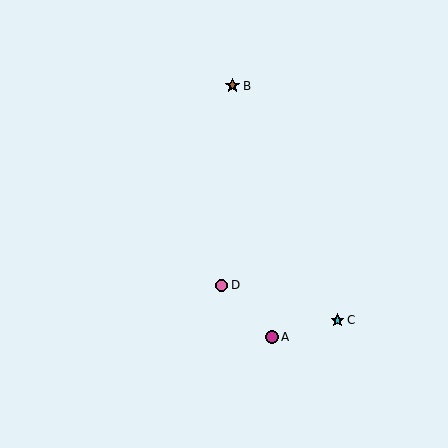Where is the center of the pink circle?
The center of the pink circle is at (222, 285).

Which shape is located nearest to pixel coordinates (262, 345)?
The magenta circle (labeled A) at (272, 337) is nearest to that location.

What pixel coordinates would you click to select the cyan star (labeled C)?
Click at (338, 320) to select the cyan star C.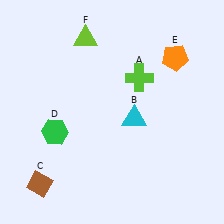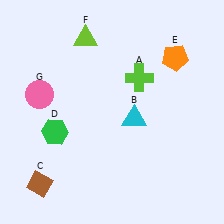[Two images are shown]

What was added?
A pink circle (G) was added in Image 2.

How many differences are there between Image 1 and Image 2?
There is 1 difference between the two images.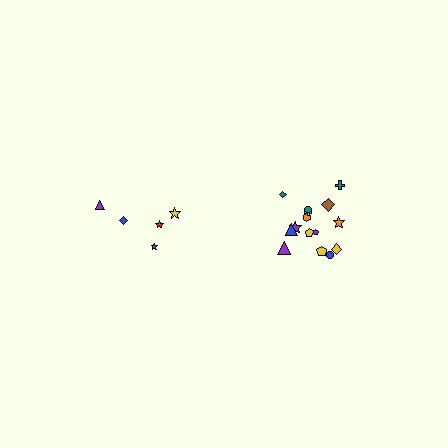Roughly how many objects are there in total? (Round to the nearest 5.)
Roughly 20 objects in total.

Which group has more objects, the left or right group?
The right group.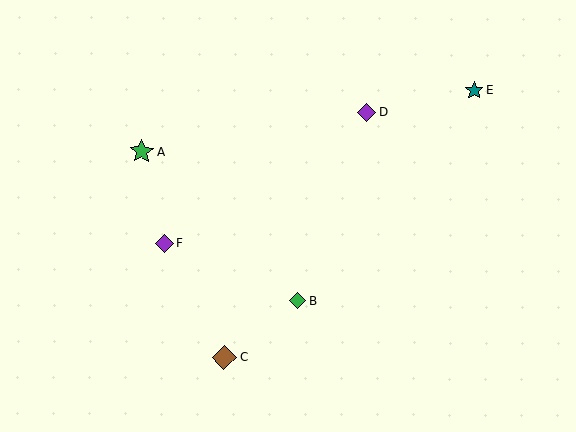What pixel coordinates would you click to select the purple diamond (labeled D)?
Click at (367, 113) to select the purple diamond D.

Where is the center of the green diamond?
The center of the green diamond is at (297, 301).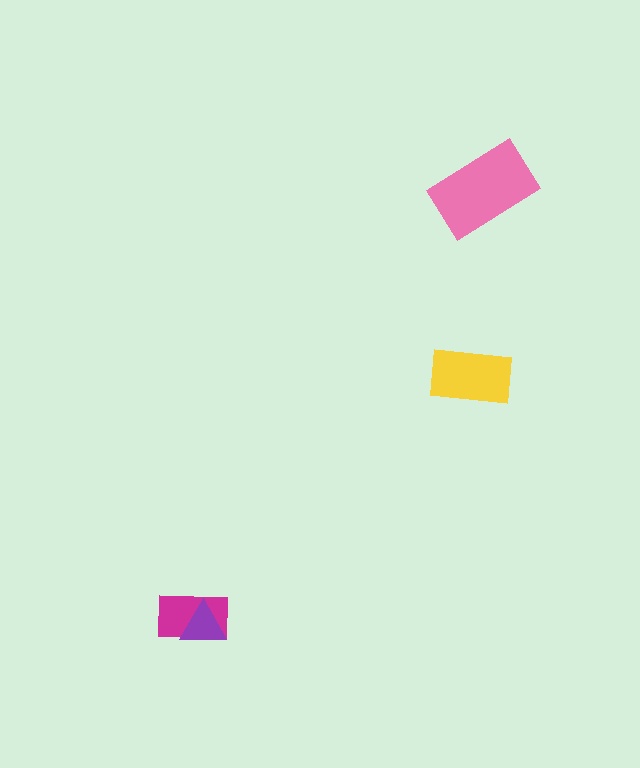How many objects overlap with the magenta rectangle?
1 object overlaps with the magenta rectangle.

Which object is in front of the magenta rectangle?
The purple triangle is in front of the magenta rectangle.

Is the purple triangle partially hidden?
No, no other shape covers it.